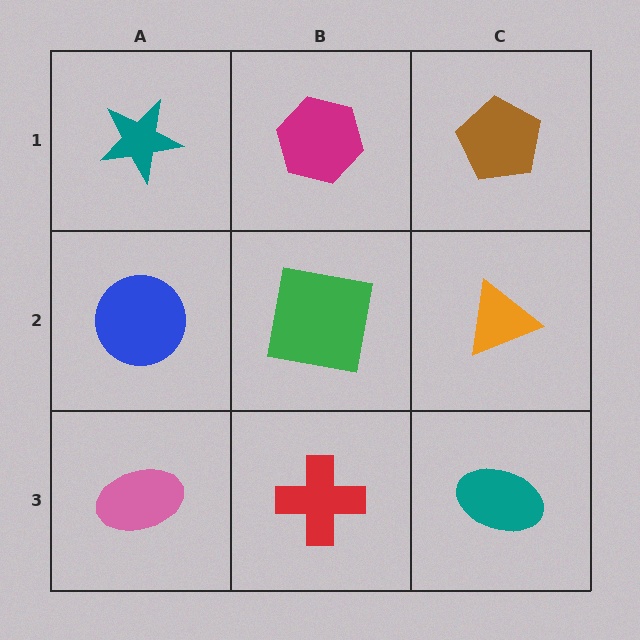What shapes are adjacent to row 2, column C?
A brown pentagon (row 1, column C), a teal ellipse (row 3, column C), a green square (row 2, column B).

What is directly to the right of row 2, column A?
A green square.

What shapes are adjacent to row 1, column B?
A green square (row 2, column B), a teal star (row 1, column A), a brown pentagon (row 1, column C).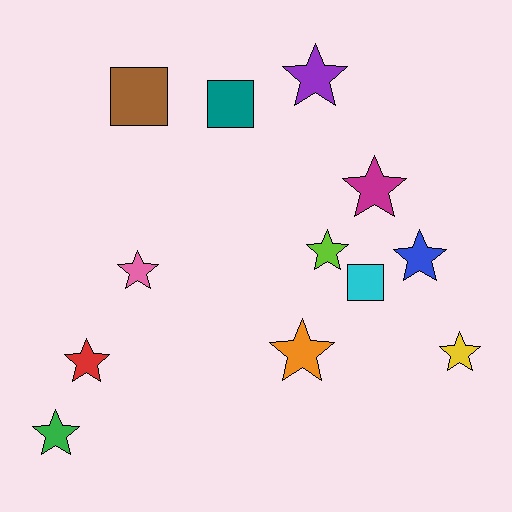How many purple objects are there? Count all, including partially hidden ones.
There is 1 purple object.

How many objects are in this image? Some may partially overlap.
There are 12 objects.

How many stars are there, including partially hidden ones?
There are 9 stars.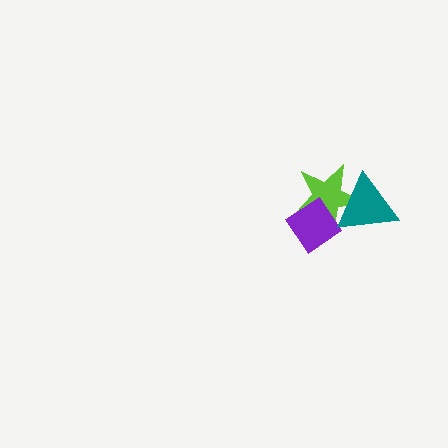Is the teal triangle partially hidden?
No, no other shape covers it.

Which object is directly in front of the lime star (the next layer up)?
The purple diamond is directly in front of the lime star.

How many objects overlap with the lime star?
2 objects overlap with the lime star.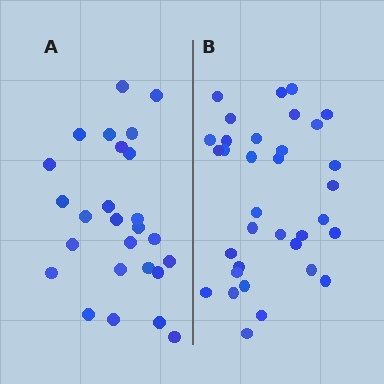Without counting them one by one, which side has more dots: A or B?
Region B (the right region) has more dots.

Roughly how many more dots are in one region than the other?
Region B has roughly 8 or so more dots than region A.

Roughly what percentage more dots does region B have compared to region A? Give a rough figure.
About 30% more.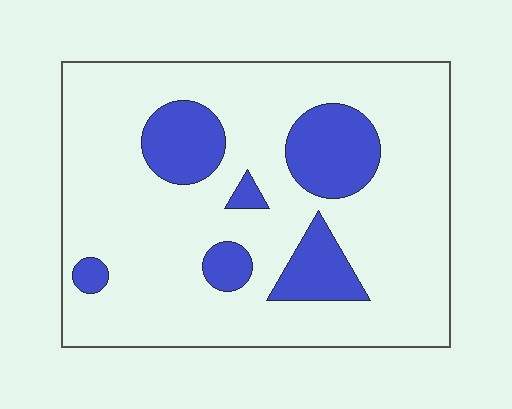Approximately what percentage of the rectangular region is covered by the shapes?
Approximately 20%.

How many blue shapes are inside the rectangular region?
6.